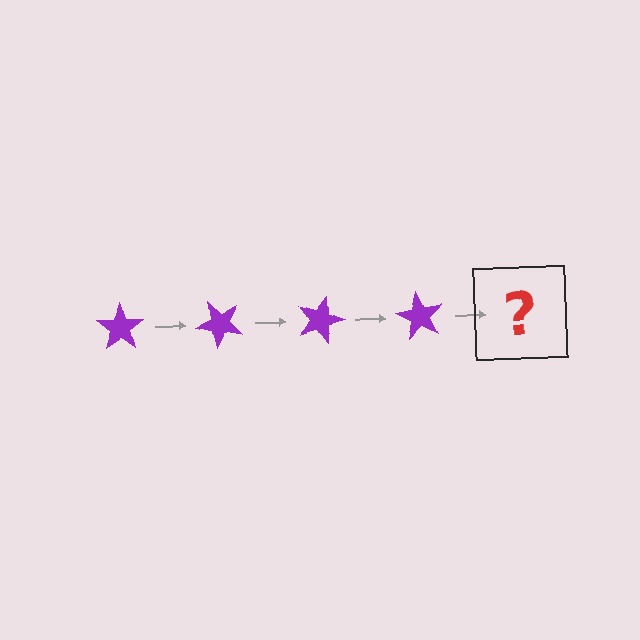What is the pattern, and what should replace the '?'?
The pattern is that the star rotates 45 degrees each step. The '?' should be a purple star rotated 180 degrees.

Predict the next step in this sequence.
The next step is a purple star rotated 180 degrees.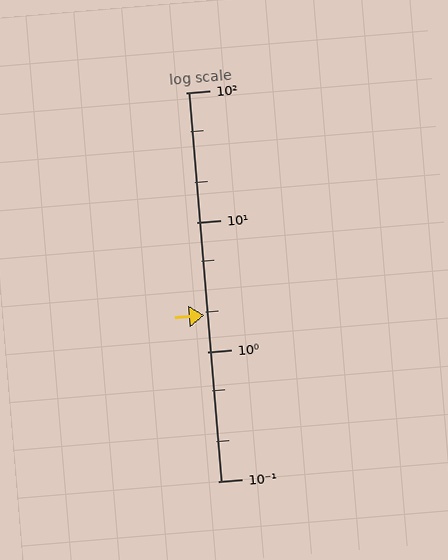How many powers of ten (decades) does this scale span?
The scale spans 3 decades, from 0.1 to 100.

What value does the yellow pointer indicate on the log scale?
The pointer indicates approximately 1.9.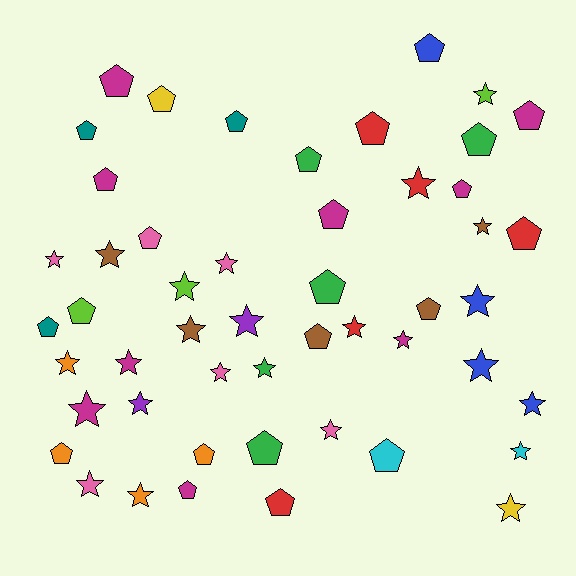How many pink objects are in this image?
There are 6 pink objects.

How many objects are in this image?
There are 50 objects.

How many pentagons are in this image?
There are 25 pentagons.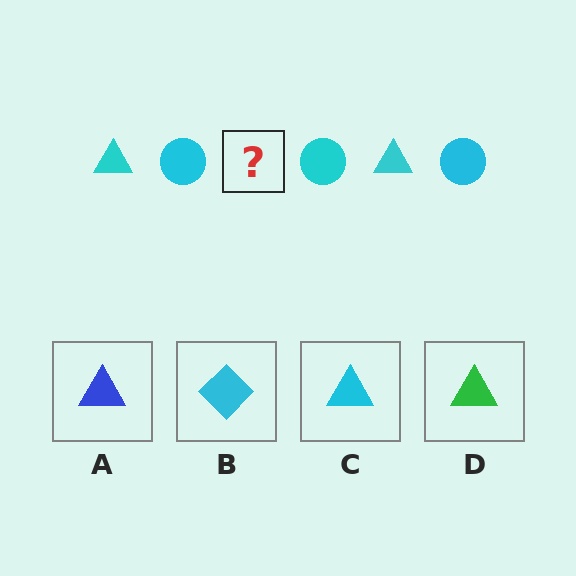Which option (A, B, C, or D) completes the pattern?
C.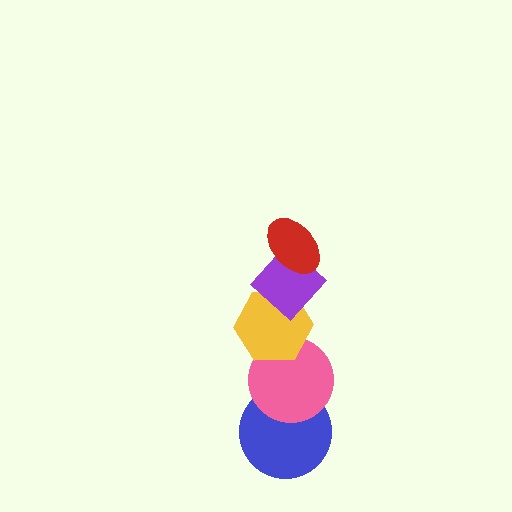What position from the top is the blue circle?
The blue circle is 5th from the top.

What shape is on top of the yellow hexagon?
The purple diamond is on top of the yellow hexagon.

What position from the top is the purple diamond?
The purple diamond is 2nd from the top.